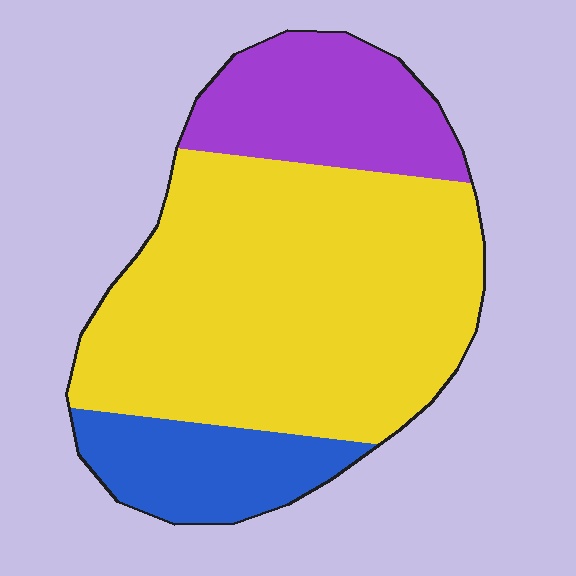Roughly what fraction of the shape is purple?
Purple covers around 20% of the shape.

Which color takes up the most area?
Yellow, at roughly 65%.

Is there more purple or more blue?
Purple.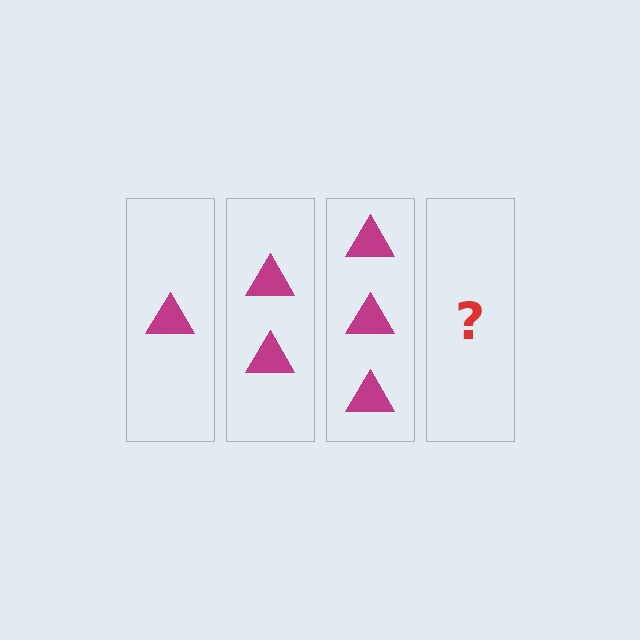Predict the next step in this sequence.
The next step is 4 triangles.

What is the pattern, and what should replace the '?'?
The pattern is that each step adds one more triangle. The '?' should be 4 triangles.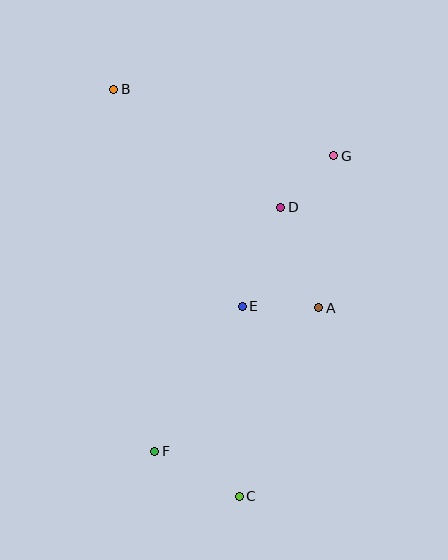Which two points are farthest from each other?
Points B and C are farthest from each other.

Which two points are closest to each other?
Points D and G are closest to each other.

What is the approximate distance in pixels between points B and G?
The distance between B and G is approximately 230 pixels.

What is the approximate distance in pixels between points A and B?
The distance between A and B is approximately 300 pixels.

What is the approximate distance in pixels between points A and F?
The distance between A and F is approximately 218 pixels.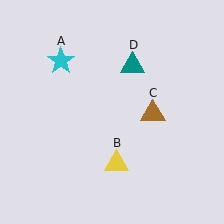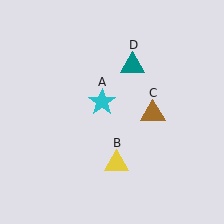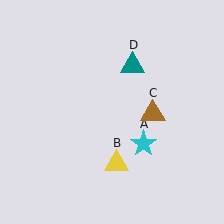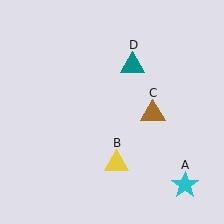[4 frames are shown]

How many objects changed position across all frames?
1 object changed position: cyan star (object A).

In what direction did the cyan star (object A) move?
The cyan star (object A) moved down and to the right.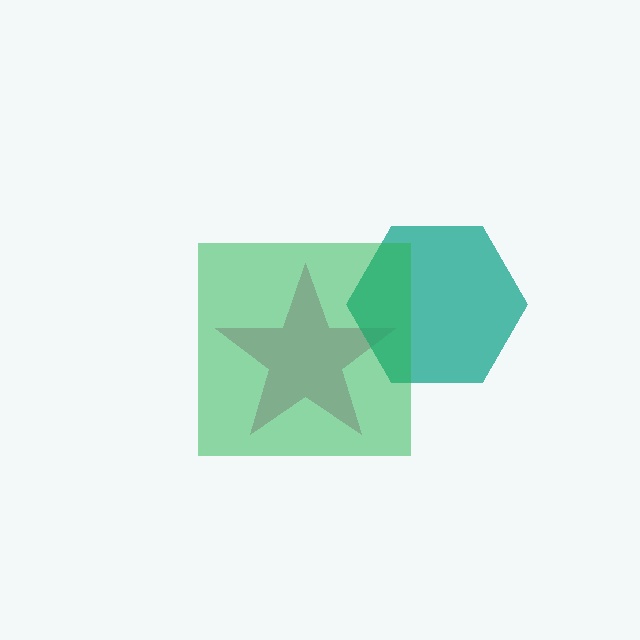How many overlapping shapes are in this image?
There are 3 overlapping shapes in the image.